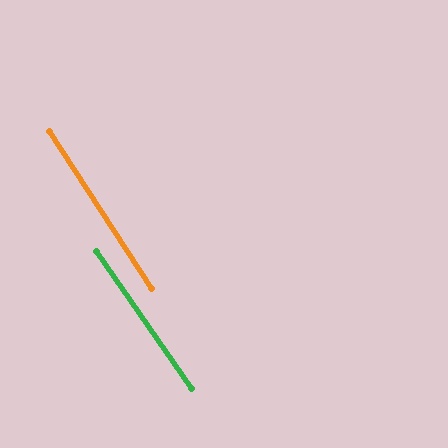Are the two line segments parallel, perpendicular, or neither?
Parallel — their directions differ by only 1.9°.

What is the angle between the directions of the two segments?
Approximately 2 degrees.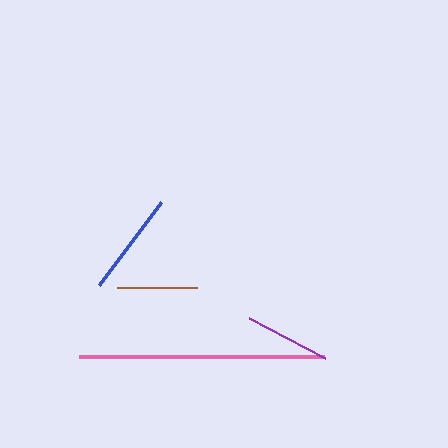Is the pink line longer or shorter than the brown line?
The pink line is longer than the brown line.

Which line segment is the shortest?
The brown line is the shortest at approximately 80 pixels.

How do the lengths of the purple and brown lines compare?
The purple and brown lines are approximately the same length.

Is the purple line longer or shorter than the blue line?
The blue line is longer than the purple line.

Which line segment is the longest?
The pink line is the longest at approximately 245 pixels.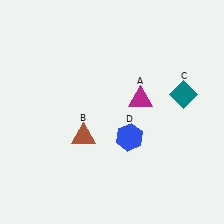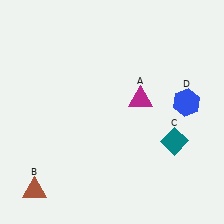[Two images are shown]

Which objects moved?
The objects that moved are: the brown triangle (B), the teal diamond (C), the blue hexagon (D).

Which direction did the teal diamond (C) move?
The teal diamond (C) moved down.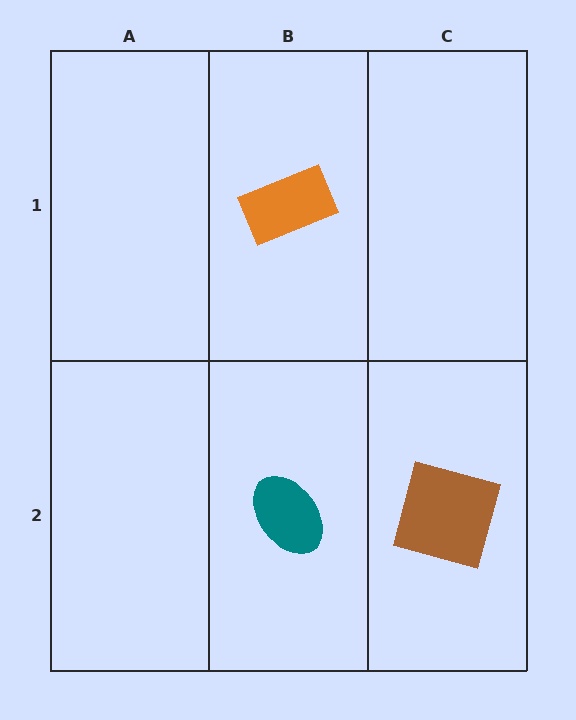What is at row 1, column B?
An orange rectangle.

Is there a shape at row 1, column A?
No, that cell is empty.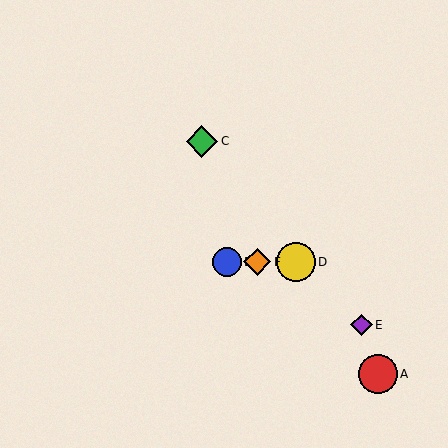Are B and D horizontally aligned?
Yes, both are at y≈262.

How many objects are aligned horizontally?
3 objects (B, D, F) are aligned horizontally.